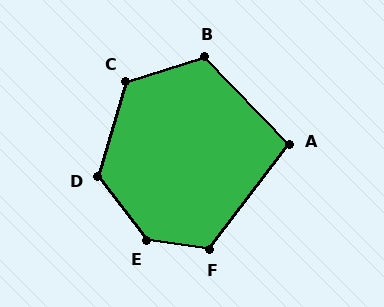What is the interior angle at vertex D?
Approximately 125 degrees (obtuse).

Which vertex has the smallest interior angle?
A, at approximately 99 degrees.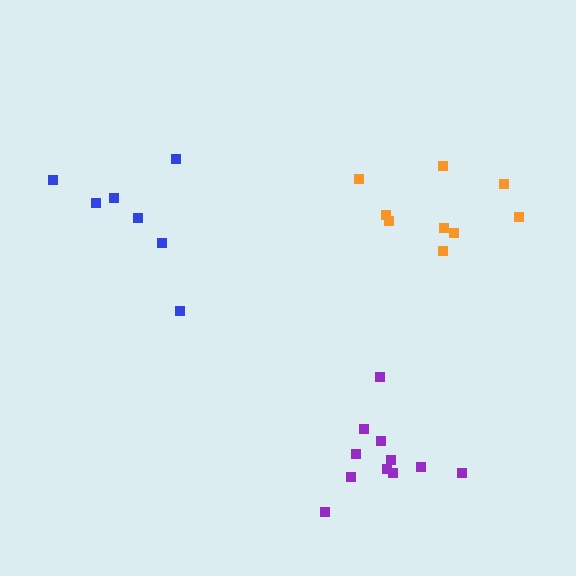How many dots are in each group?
Group 1: 9 dots, Group 2: 7 dots, Group 3: 11 dots (27 total).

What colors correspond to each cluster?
The clusters are colored: orange, blue, purple.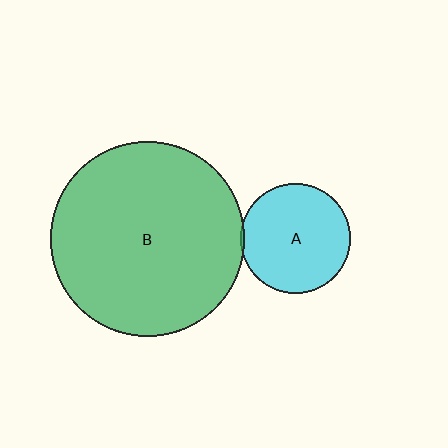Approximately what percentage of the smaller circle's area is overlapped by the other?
Approximately 5%.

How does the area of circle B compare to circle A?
Approximately 3.1 times.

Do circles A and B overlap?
Yes.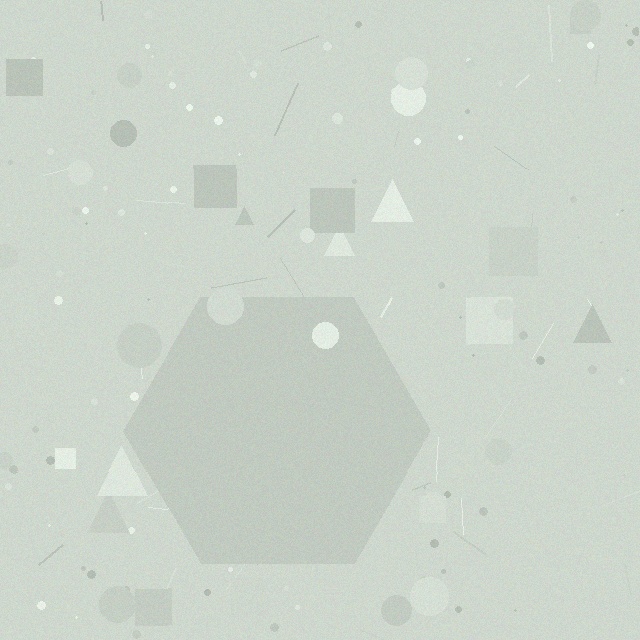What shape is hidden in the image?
A hexagon is hidden in the image.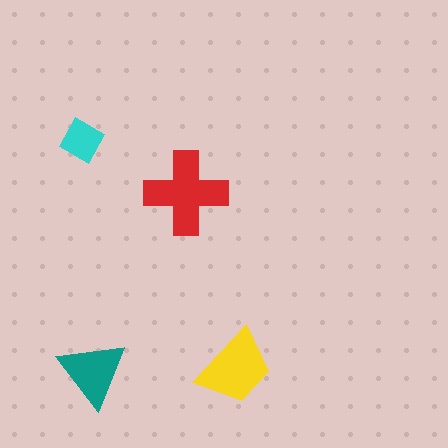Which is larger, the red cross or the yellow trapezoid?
The red cross.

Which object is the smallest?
The cyan diamond.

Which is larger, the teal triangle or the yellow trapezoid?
The yellow trapezoid.